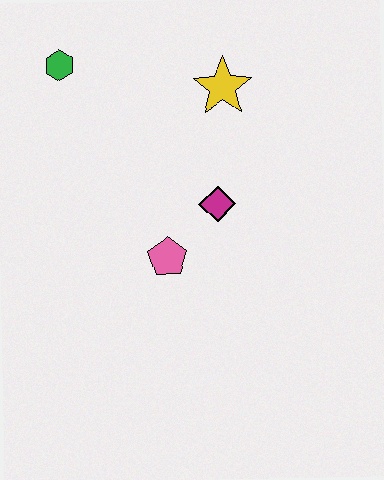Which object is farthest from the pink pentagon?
The green hexagon is farthest from the pink pentagon.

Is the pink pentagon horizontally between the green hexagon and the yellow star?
Yes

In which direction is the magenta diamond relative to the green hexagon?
The magenta diamond is to the right of the green hexagon.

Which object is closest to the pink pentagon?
The magenta diamond is closest to the pink pentagon.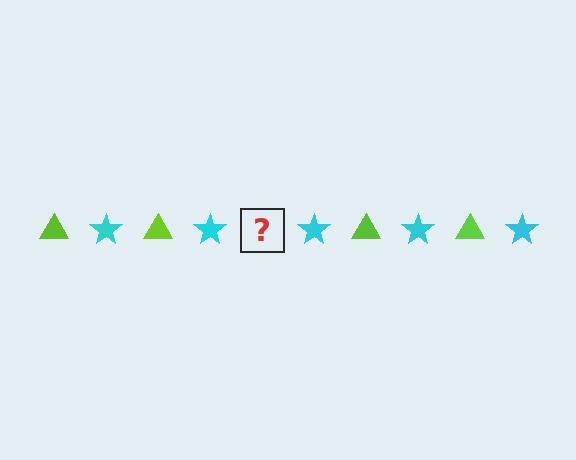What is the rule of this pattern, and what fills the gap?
The rule is that the pattern alternates between lime triangle and cyan star. The gap should be filled with a lime triangle.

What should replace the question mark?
The question mark should be replaced with a lime triangle.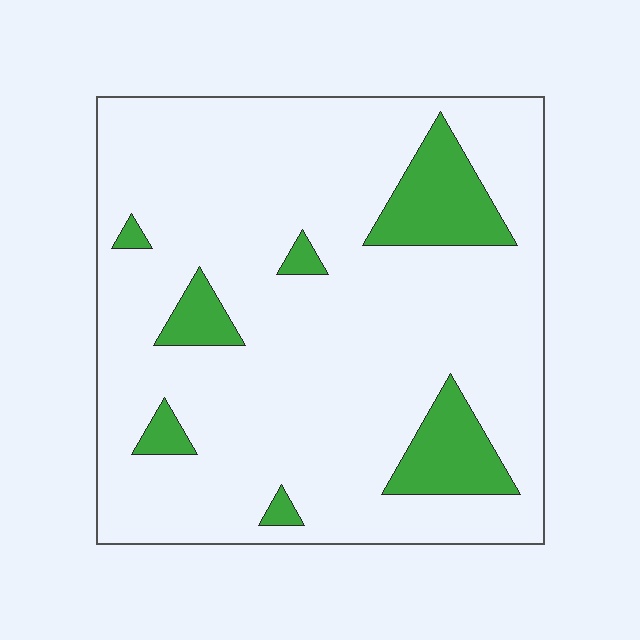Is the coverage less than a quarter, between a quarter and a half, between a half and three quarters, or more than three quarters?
Less than a quarter.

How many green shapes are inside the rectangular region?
7.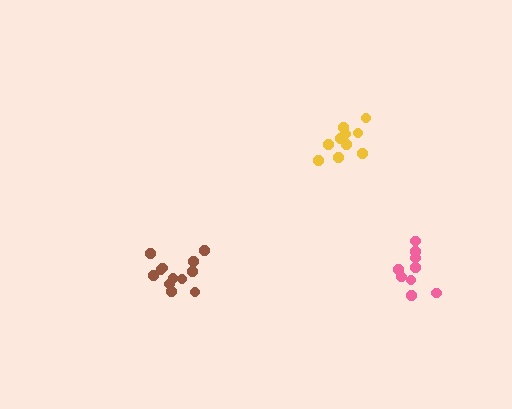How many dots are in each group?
Group 1: 10 dots, Group 2: 12 dots, Group 3: 9 dots (31 total).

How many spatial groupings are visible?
There are 3 spatial groupings.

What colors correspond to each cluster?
The clusters are colored: yellow, brown, pink.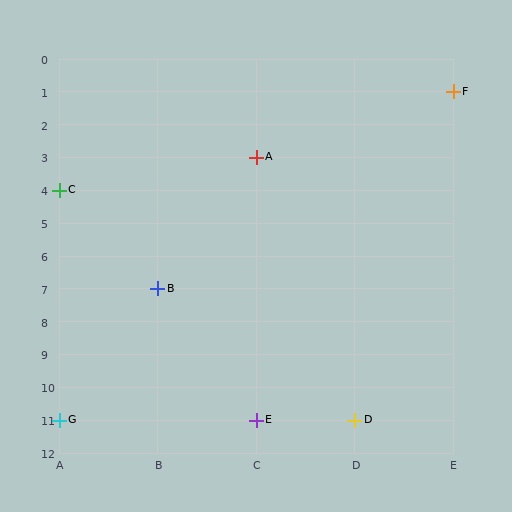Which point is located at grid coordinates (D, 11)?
Point D is at (D, 11).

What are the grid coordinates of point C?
Point C is at grid coordinates (A, 4).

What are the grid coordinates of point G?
Point G is at grid coordinates (A, 11).